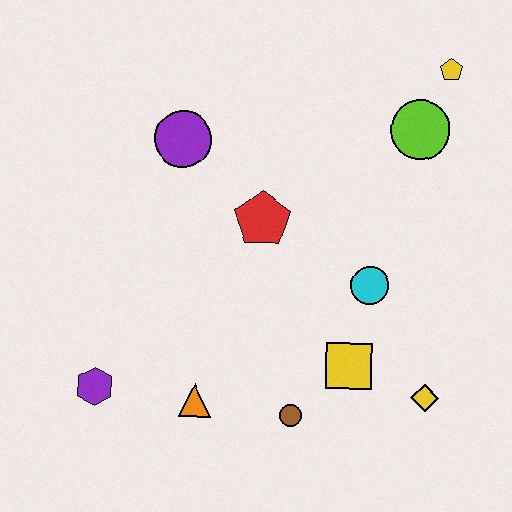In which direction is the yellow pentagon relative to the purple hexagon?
The yellow pentagon is to the right of the purple hexagon.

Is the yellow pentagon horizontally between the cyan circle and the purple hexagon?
No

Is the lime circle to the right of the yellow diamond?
No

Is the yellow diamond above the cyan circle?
No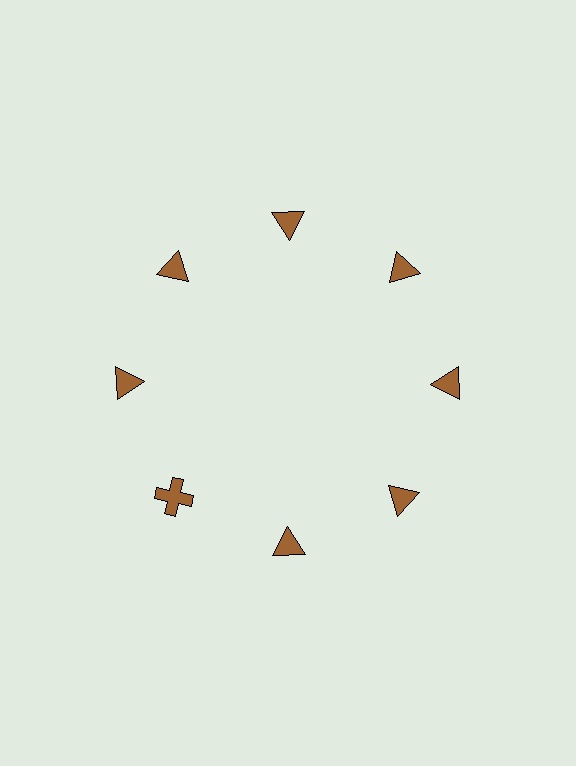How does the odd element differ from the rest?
It has a different shape: cross instead of triangle.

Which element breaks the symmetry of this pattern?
The brown cross at roughly the 8 o'clock position breaks the symmetry. All other shapes are brown triangles.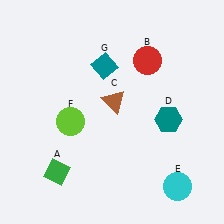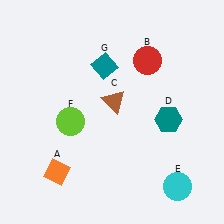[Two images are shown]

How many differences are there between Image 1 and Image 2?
There is 1 difference between the two images.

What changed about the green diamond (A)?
In Image 1, A is green. In Image 2, it changed to orange.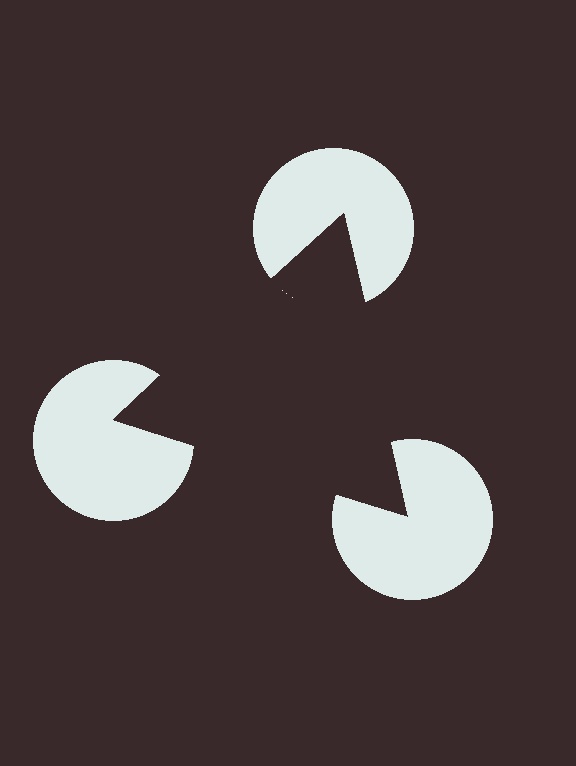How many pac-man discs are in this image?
There are 3 — one at each vertex of the illusory triangle.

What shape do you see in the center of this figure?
An illusory triangle — its edges are inferred from the aligned wedge cuts in the pac-man discs, not physically drawn.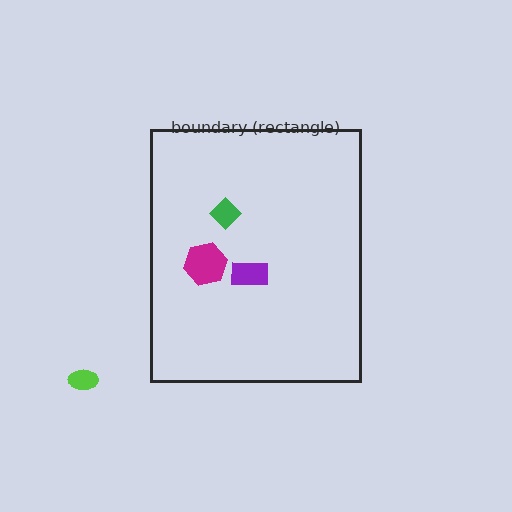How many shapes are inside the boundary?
3 inside, 1 outside.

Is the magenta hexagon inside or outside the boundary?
Inside.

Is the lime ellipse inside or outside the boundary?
Outside.